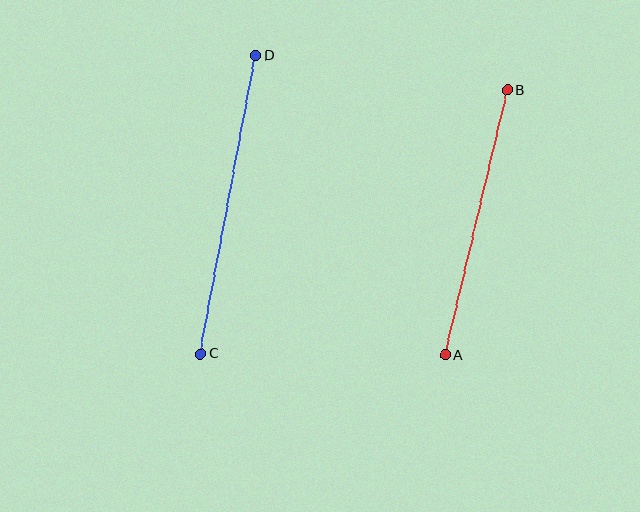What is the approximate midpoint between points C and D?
The midpoint is at approximately (228, 205) pixels.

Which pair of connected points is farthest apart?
Points C and D are farthest apart.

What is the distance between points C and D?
The distance is approximately 303 pixels.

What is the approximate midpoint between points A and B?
The midpoint is at approximately (476, 223) pixels.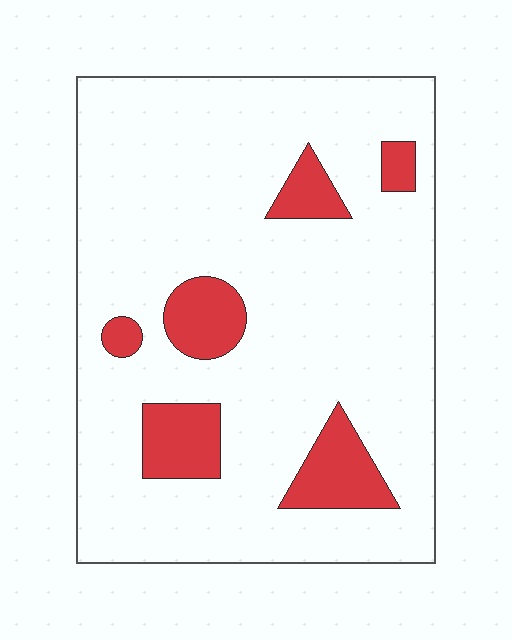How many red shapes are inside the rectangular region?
6.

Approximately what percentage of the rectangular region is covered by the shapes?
Approximately 15%.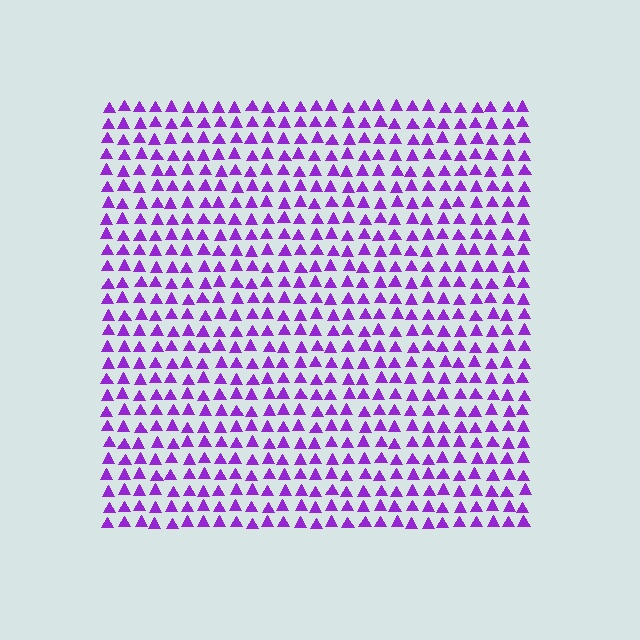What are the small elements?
The small elements are triangles.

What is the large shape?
The large shape is a square.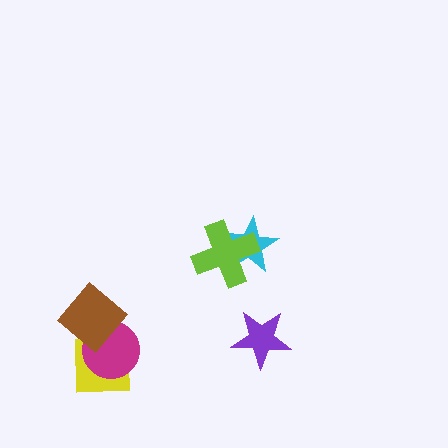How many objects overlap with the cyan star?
1 object overlaps with the cyan star.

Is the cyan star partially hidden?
Yes, it is partially covered by another shape.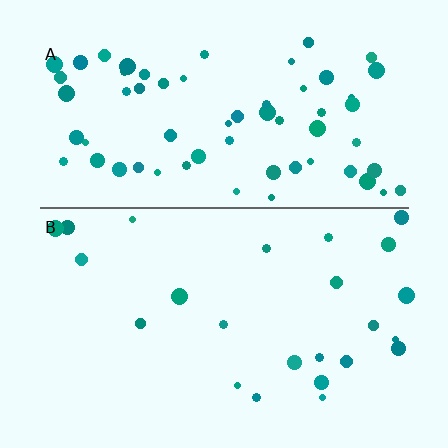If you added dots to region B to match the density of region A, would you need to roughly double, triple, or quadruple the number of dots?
Approximately triple.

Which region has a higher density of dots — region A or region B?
A (the top).